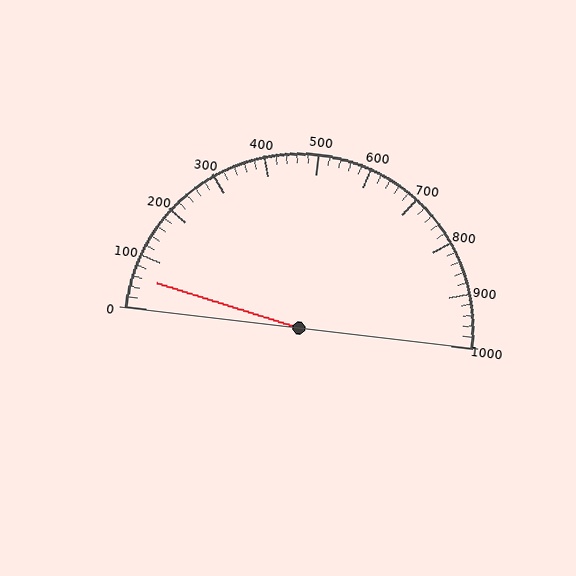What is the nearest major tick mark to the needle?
The nearest major tick mark is 100.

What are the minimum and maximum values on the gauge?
The gauge ranges from 0 to 1000.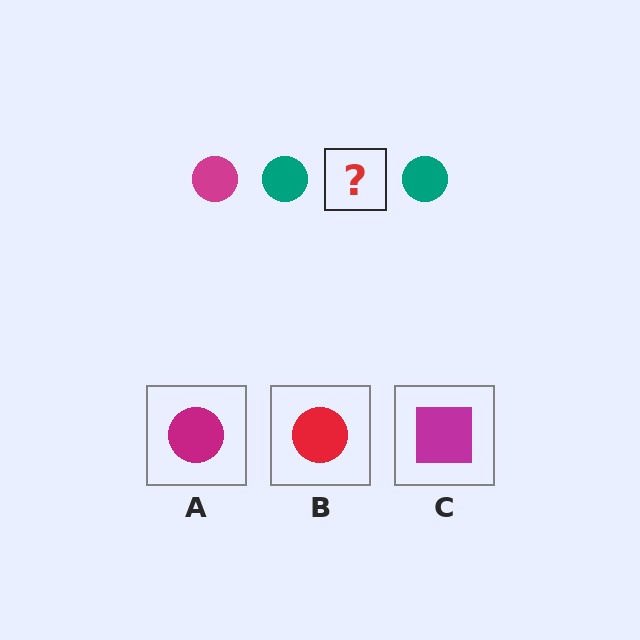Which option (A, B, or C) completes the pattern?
A.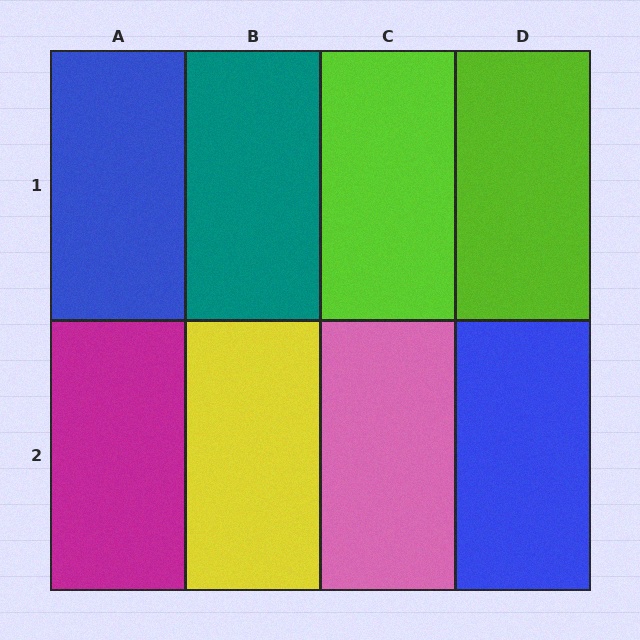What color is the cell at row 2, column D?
Blue.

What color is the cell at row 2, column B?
Yellow.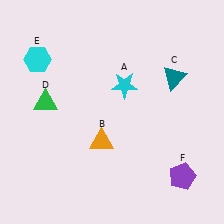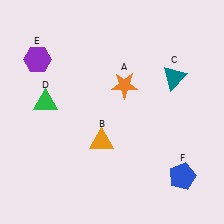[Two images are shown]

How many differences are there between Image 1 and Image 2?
There are 3 differences between the two images.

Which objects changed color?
A changed from cyan to orange. E changed from cyan to purple. F changed from purple to blue.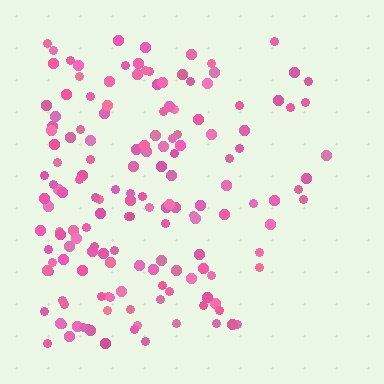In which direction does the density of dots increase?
From right to left, with the left side densest.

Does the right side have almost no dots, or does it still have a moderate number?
Still a moderate number, just noticeably fewer than the left.